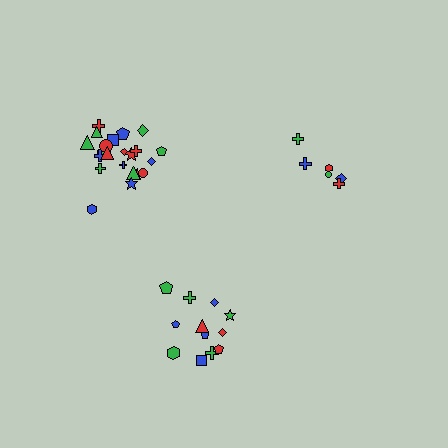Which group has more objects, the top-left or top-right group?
The top-left group.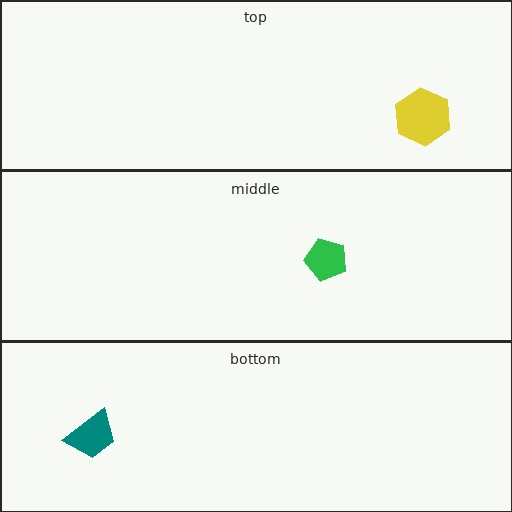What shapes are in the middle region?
The green pentagon.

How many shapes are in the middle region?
1.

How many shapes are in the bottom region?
1.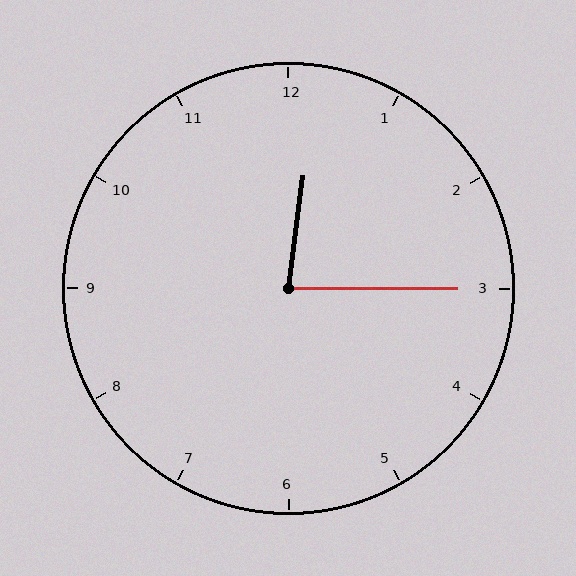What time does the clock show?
12:15.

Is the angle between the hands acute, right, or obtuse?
It is acute.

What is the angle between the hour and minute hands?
Approximately 82 degrees.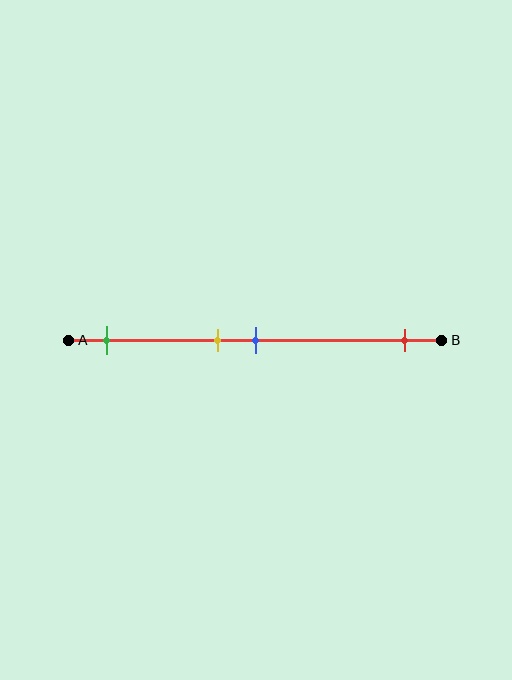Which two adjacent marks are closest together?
The yellow and blue marks are the closest adjacent pair.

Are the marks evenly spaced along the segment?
No, the marks are not evenly spaced.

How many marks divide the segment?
There are 4 marks dividing the segment.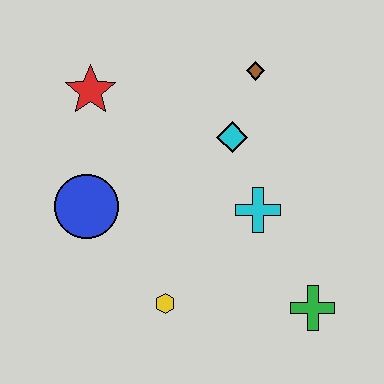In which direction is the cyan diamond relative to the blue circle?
The cyan diamond is to the right of the blue circle.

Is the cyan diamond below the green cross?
No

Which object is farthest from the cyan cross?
The red star is farthest from the cyan cross.